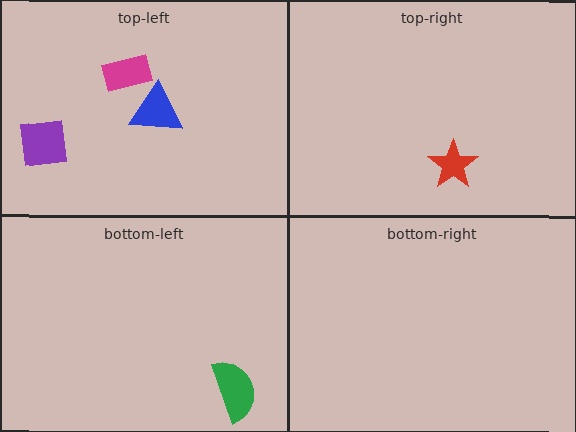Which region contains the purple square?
The top-left region.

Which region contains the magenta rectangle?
The top-left region.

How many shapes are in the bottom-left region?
1.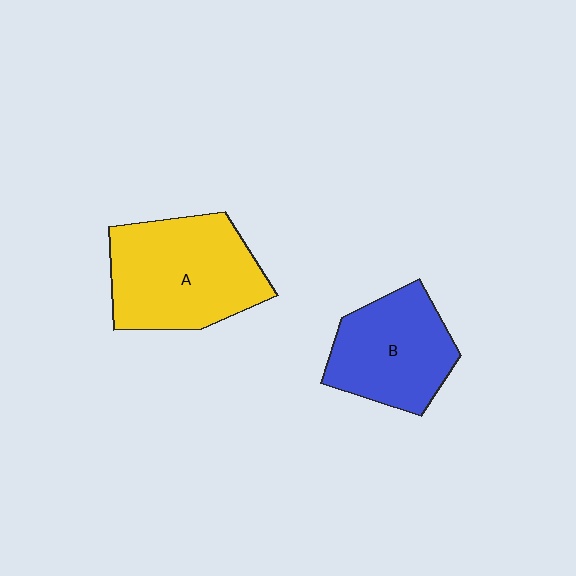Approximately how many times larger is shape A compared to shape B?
Approximately 1.3 times.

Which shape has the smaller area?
Shape B (blue).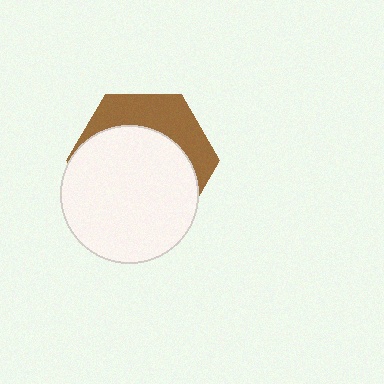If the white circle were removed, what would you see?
You would see the complete brown hexagon.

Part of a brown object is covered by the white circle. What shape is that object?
It is a hexagon.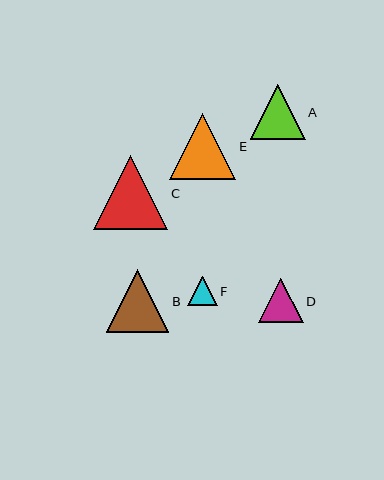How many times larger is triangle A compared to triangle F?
Triangle A is approximately 1.9 times the size of triangle F.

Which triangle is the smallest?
Triangle F is the smallest with a size of approximately 29 pixels.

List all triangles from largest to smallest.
From largest to smallest: C, E, B, A, D, F.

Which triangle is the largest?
Triangle C is the largest with a size of approximately 74 pixels.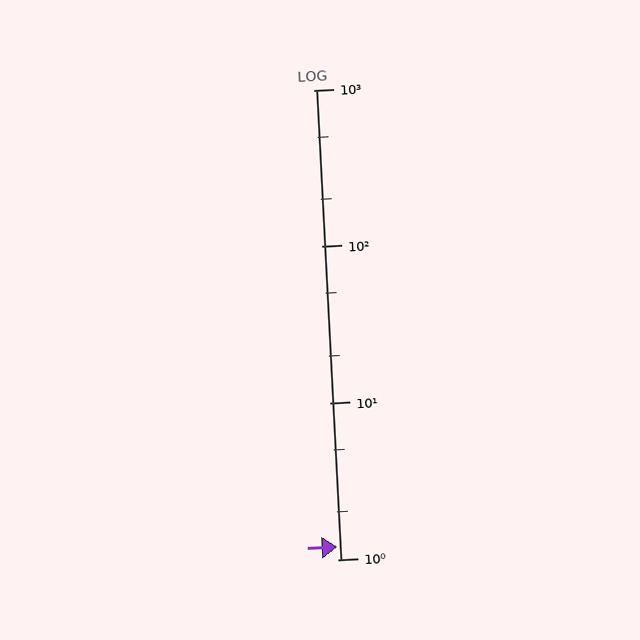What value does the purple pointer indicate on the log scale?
The pointer indicates approximately 1.2.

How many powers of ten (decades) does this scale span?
The scale spans 3 decades, from 1 to 1000.